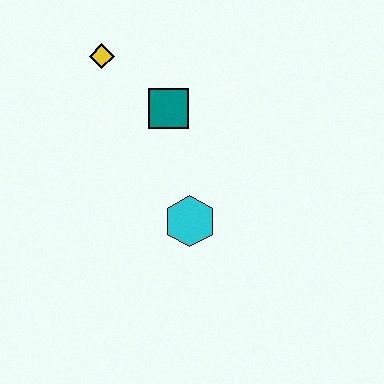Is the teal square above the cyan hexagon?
Yes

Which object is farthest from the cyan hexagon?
The yellow diamond is farthest from the cyan hexagon.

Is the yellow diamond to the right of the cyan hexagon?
No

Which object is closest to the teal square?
The yellow diamond is closest to the teal square.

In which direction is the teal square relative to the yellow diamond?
The teal square is to the right of the yellow diamond.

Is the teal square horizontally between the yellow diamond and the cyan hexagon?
Yes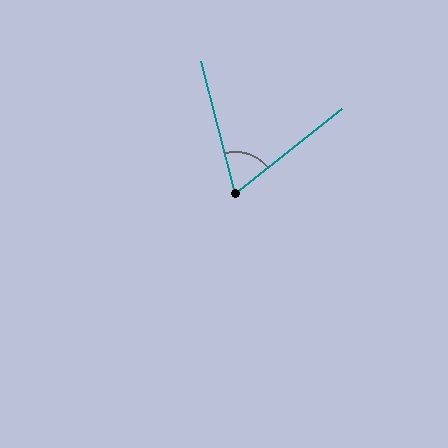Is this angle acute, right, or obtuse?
It is acute.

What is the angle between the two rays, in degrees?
Approximately 66 degrees.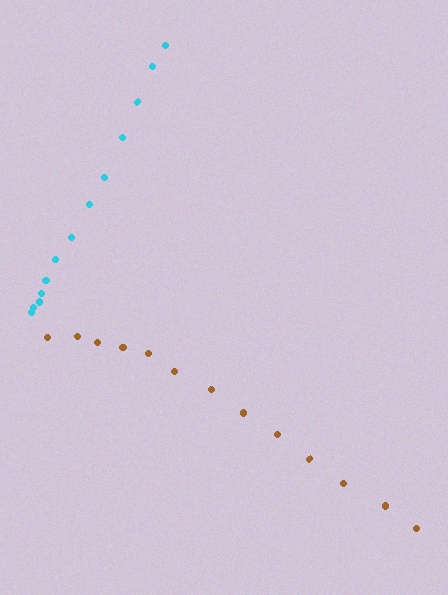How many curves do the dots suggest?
There are 2 distinct paths.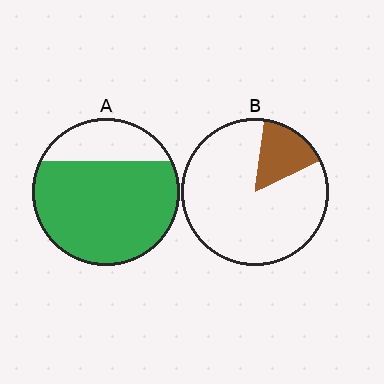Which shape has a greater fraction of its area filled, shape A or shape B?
Shape A.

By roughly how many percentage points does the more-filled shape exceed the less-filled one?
By roughly 60 percentage points (A over B).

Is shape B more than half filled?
No.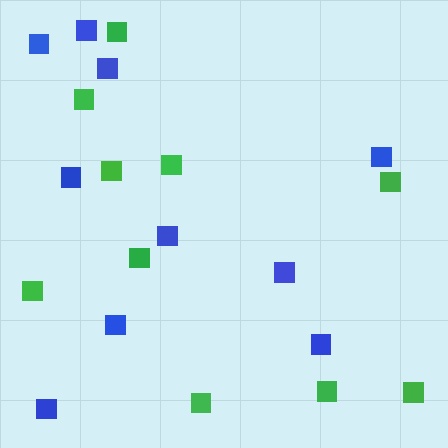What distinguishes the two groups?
There are 2 groups: one group of blue squares (10) and one group of green squares (10).